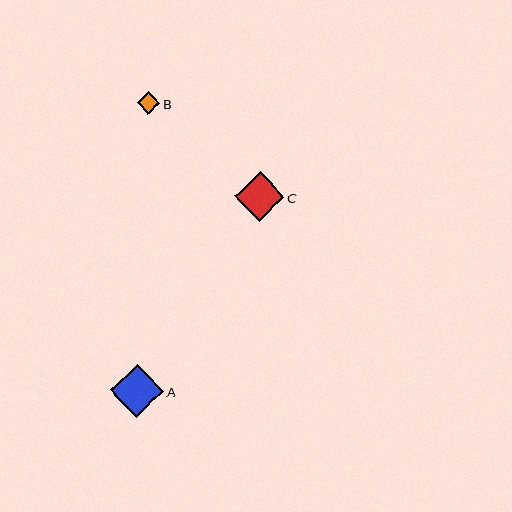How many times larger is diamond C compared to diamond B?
Diamond C is approximately 2.2 times the size of diamond B.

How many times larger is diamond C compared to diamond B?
Diamond C is approximately 2.2 times the size of diamond B.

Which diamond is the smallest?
Diamond B is the smallest with a size of approximately 22 pixels.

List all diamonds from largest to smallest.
From largest to smallest: A, C, B.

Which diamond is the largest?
Diamond A is the largest with a size of approximately 53 pixels.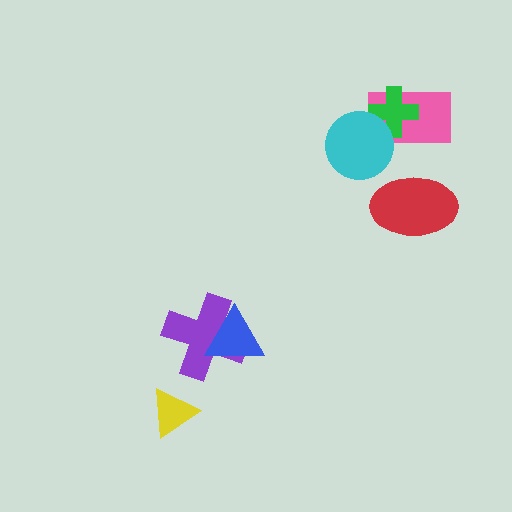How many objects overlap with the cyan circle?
2 objects overlap with the cyan circle.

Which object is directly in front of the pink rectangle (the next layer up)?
The green cross is directly in front of the pink rectangle.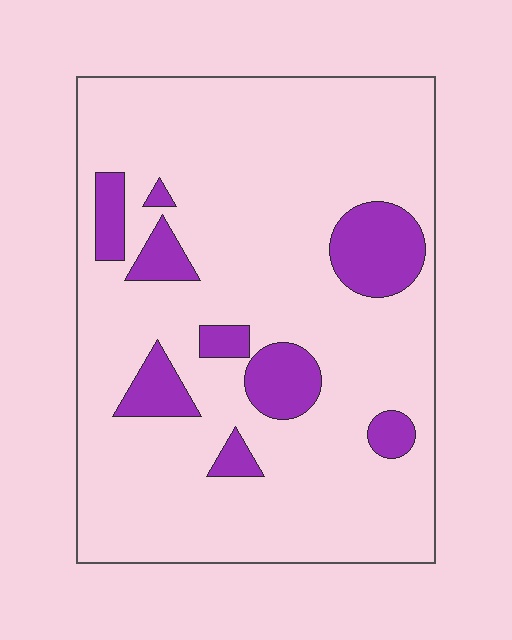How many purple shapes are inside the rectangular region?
9.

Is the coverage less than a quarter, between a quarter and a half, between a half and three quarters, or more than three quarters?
Less than a quarter.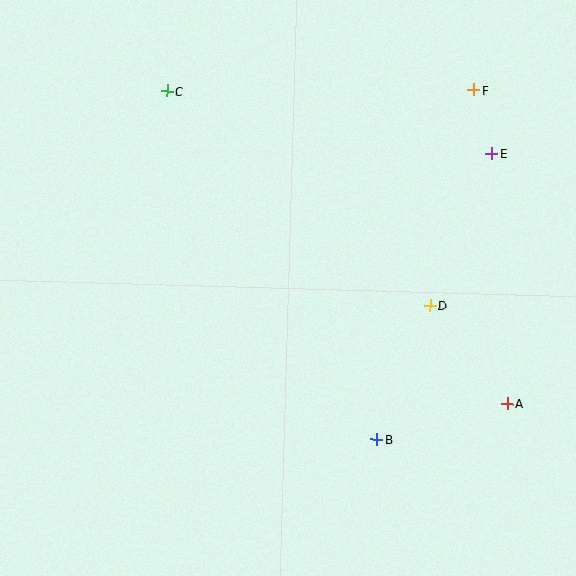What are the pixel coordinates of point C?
Point C is at (167, 91).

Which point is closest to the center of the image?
Point D at (430, 306) is closest to the center.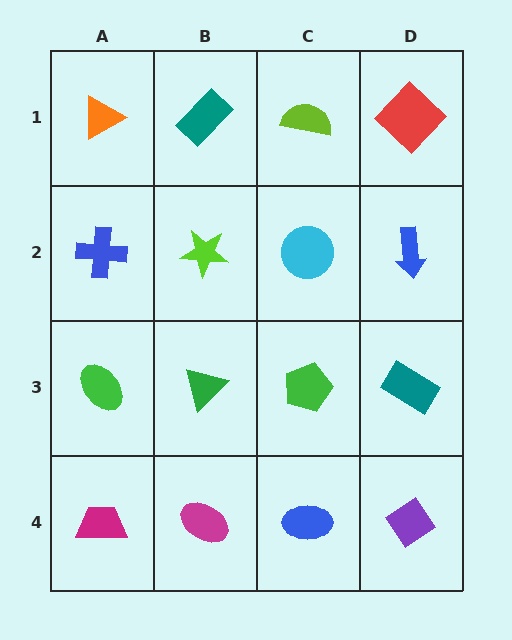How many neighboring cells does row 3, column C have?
4.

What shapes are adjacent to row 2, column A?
An orange triangle (row 1, column A), a green ellipse (row 3, column A), a lime star (row 2, column B).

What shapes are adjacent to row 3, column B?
A lime star (row 2, column B), a magenta ellipse (row 4, column B), a green ellipse (row 3, column A), a green pentagon (row 3, column C).